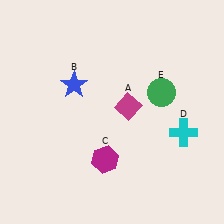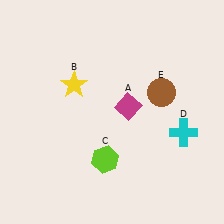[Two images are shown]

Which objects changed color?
B changed from blue to yellow. C changed from magenta to lime. E changed from green to brown.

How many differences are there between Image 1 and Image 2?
There are 3 differences between the two images.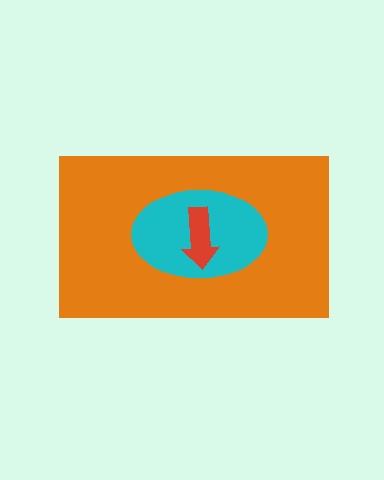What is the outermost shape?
The orange rectangle.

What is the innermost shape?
The red arrow.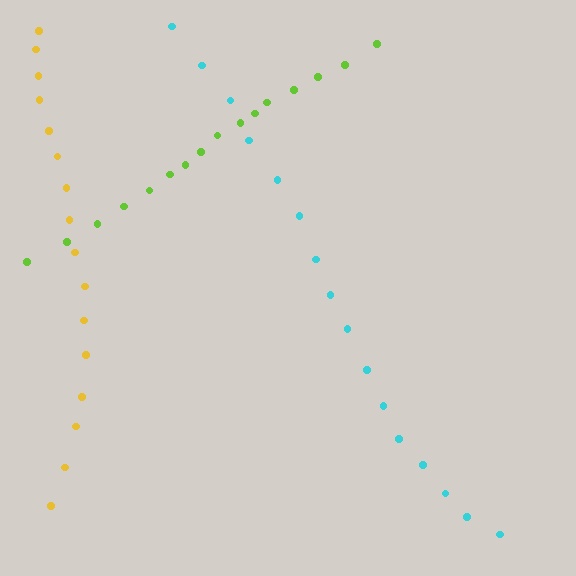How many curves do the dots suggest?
There are 3 distinct paths.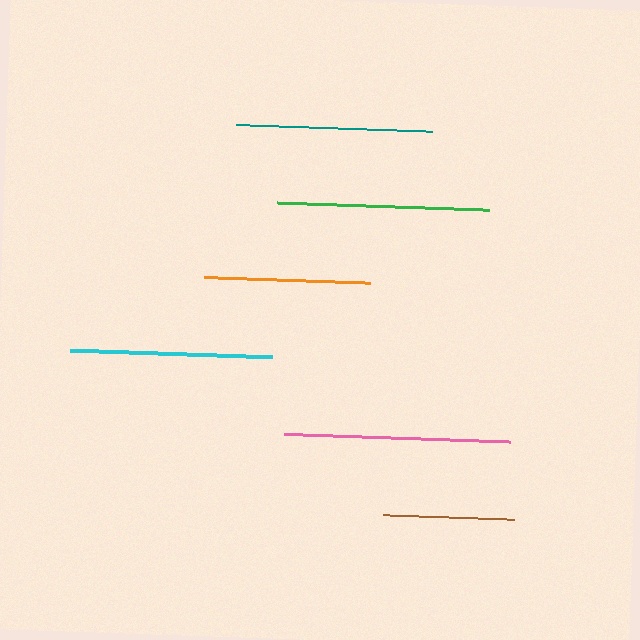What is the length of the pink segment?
The pink segment is approximately 226 pixels long.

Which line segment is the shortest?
The brown line is the shortest at approximately 131 pixels.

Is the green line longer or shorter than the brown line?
The green line is longer than the brown line.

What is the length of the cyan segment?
The cyan segment is approximately 202 pixels long.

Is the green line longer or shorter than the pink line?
The pink line is longer than the green line.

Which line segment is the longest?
The pink line is the longest at approximately 226 pixels.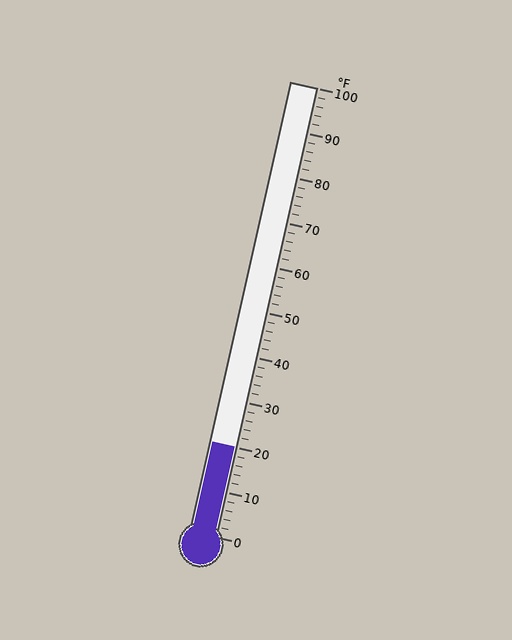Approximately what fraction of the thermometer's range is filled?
The thermometer is filled to approximately 20% of its range.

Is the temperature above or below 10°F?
The temperature is above 10°F.